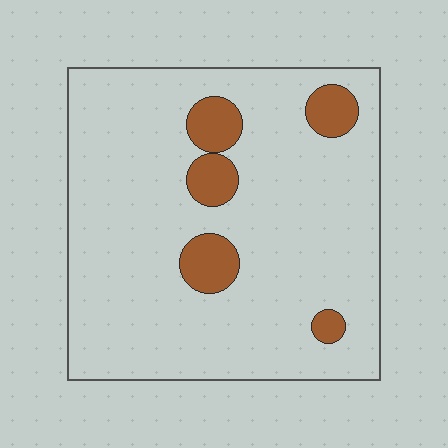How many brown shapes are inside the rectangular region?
5.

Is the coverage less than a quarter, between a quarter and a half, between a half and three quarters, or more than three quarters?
Less than a quarter.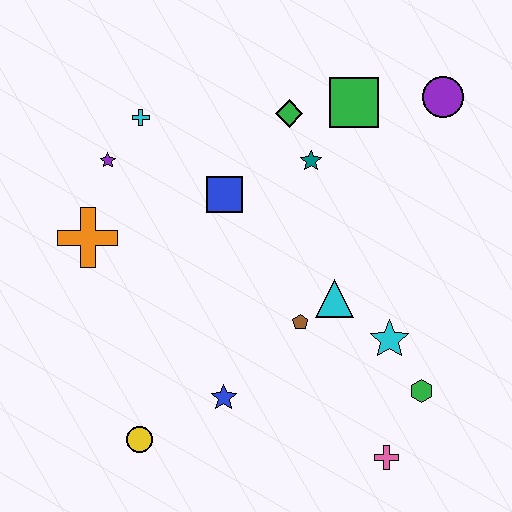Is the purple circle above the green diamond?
Yes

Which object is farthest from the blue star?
The purple circle is farthest from the blue star.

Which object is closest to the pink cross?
The green hexagon is closest to the pink cross.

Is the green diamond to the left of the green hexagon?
Yes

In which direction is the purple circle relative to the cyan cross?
The purple circle is to the right of the cyan cross.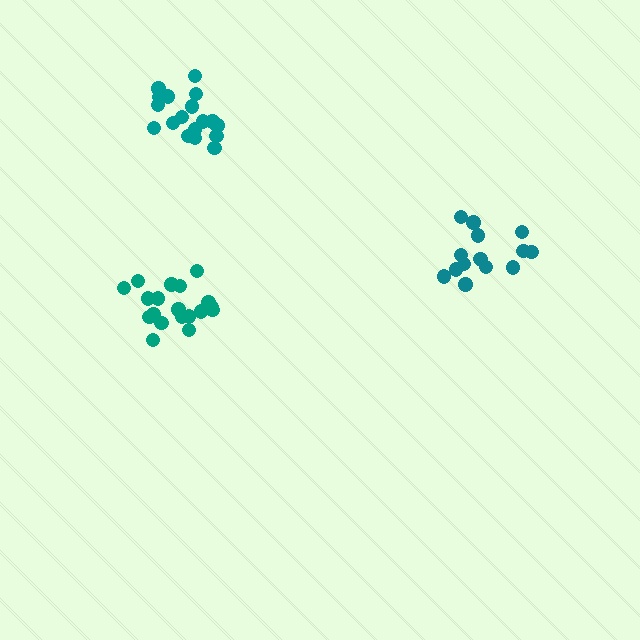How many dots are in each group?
Group 1: 19 dots, Group 2: 15 dots, Group 3: 19 dots (53 total).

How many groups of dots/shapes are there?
There are 3 groups.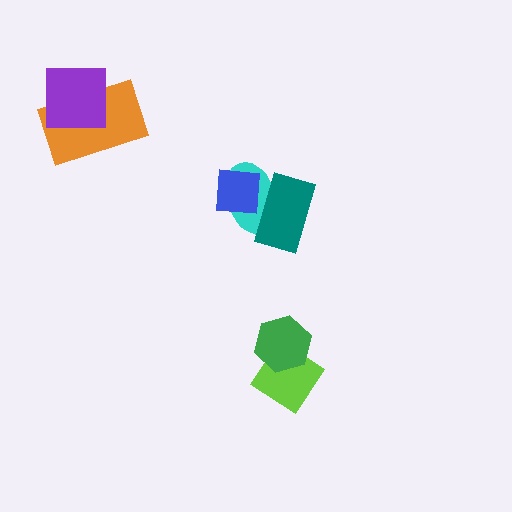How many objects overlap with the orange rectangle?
1 object overlaps with the orange rectangle.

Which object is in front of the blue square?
The teal rectangle is in front of the blue square.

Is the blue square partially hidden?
Yes, it is partially covered by another shape.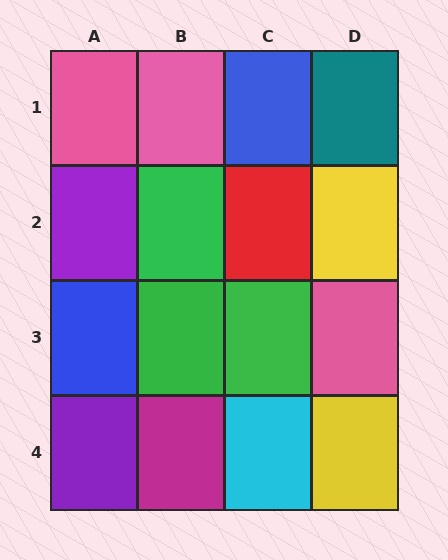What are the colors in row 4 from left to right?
Purple, magenta, cyan, yellow.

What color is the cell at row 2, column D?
Yellow.